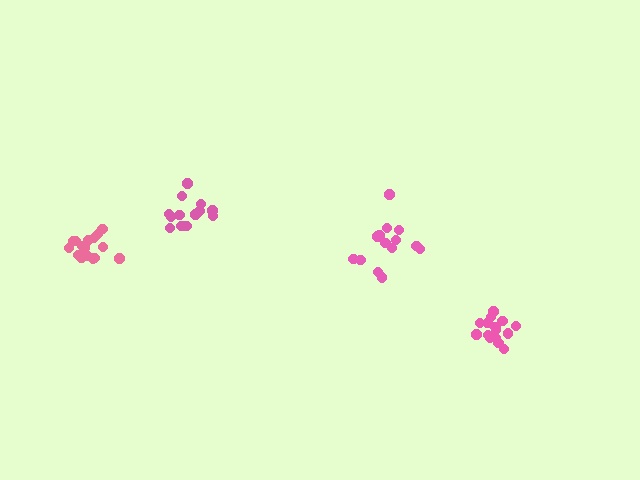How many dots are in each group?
Group 1: 14 dots, Group 2: 14 dots, Group 3: 16 dots, Group 4: 15 dots (59 total).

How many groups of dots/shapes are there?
There are 4 groups.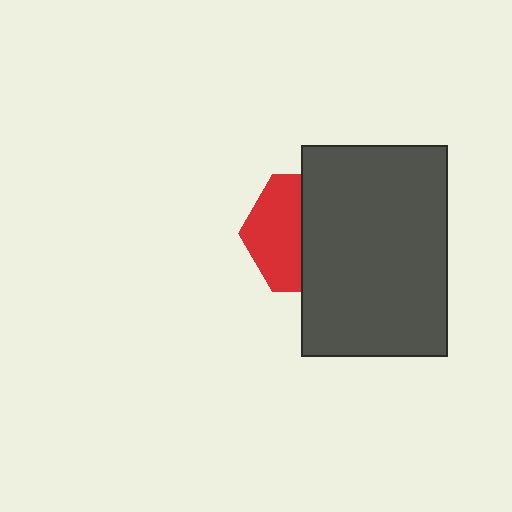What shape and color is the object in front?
The object in front is a dark gray rectangle.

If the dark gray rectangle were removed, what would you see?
You would see the complete red hexagon.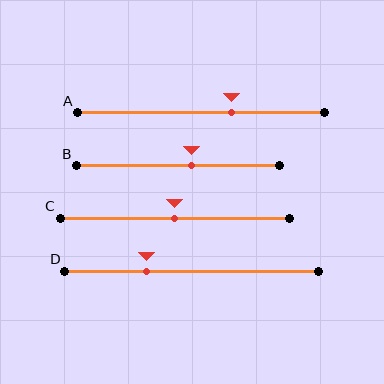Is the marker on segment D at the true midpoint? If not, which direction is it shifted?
No, the marker on segment D is shifted to the left by about 18% of the segment length.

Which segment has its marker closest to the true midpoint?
Segment C has its marker closest to the true midpoint.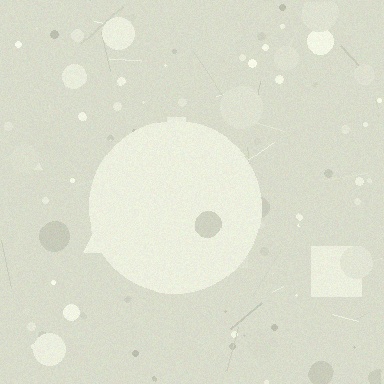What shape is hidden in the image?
A circle is hidden in the image.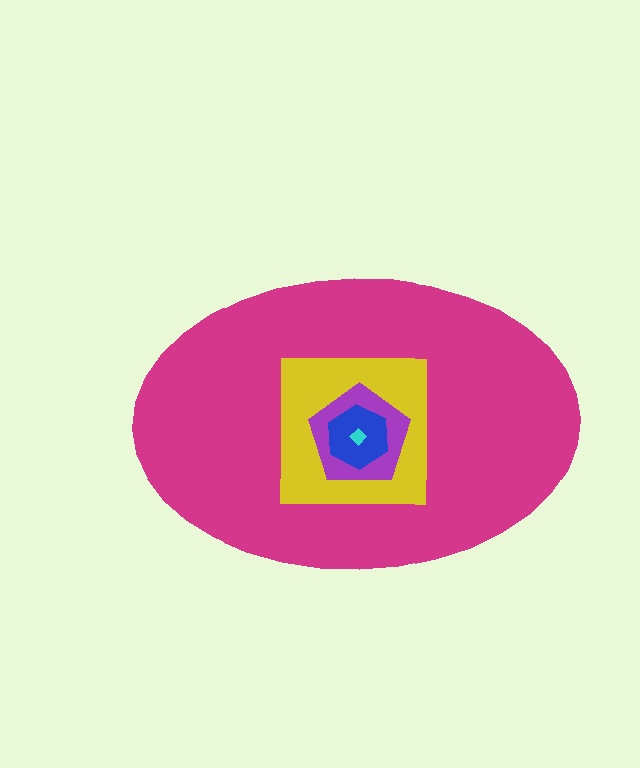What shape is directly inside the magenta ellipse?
The yellow square.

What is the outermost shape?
The magenta ellipse.